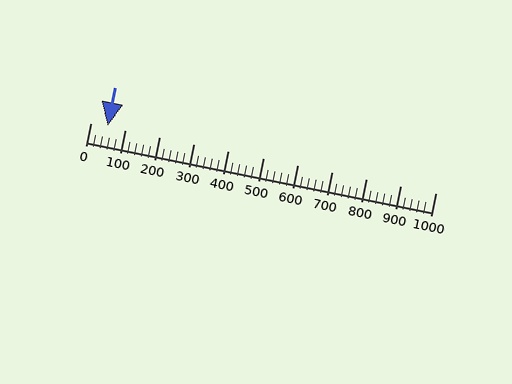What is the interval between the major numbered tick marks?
The major tick marks are spaced 100 units apart.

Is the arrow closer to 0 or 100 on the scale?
The arrow is closer to 0.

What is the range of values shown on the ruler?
The ruler shows values from 0 to 1000.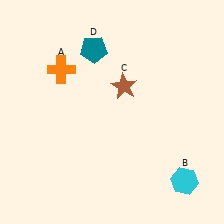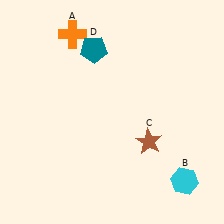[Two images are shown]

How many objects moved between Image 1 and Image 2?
2 objects moved between the two images.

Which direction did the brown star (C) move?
The brown star (C) moved down.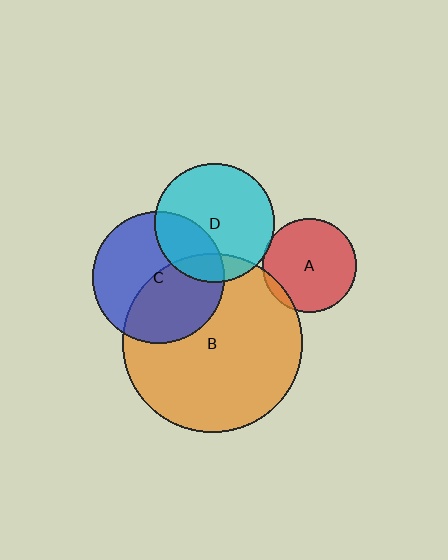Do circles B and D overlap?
Yes.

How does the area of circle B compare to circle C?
Approximately 1.9 times.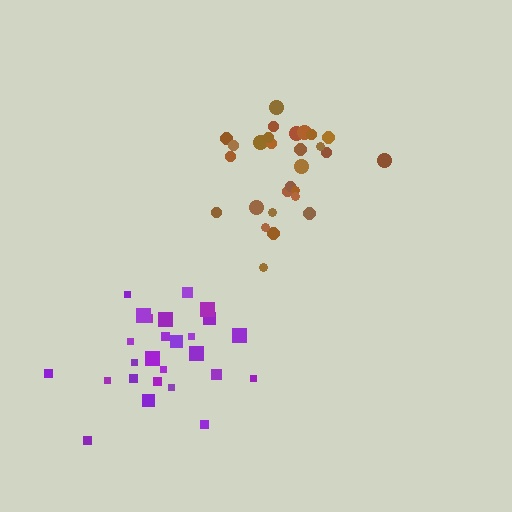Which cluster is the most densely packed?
Brown.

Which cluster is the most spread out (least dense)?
Purple.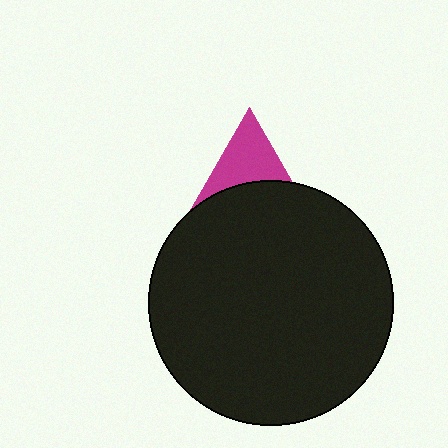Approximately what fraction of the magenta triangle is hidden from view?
Roughly 54% of the magenta triangle is hidden behind the black circle.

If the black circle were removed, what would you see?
You would see the complete magenta triangle.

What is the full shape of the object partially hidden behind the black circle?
The partially hidden object is a magenta triangle.